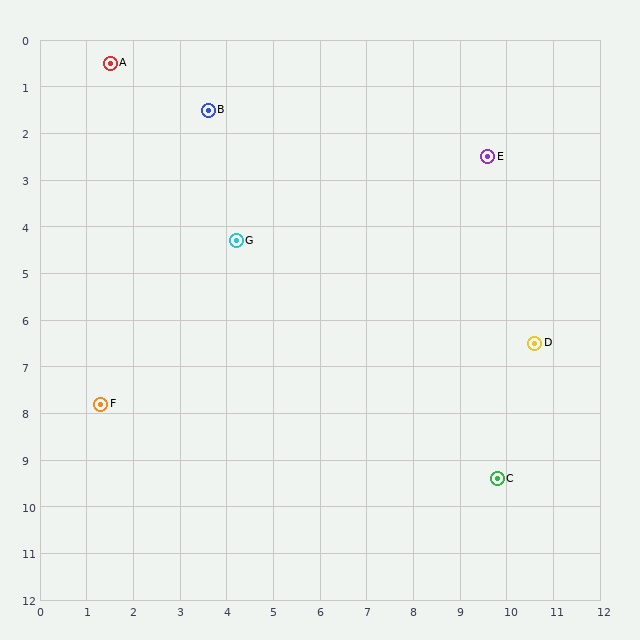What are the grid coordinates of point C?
Point C is at approximately (9.8, 9.4).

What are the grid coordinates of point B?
Point B is at approximately (3.6, 1.5).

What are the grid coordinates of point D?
Point D is at approximately (10.6, 6.5).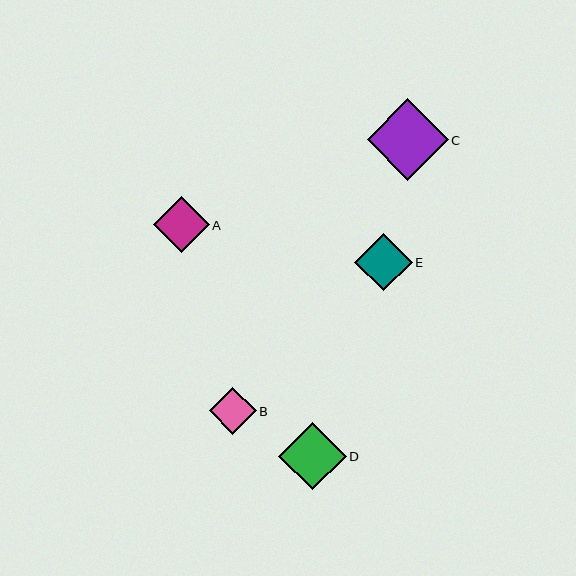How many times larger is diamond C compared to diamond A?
Diamond C is approximately 1.5 times the size of diamond A.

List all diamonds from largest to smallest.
From largest to smallest: C, D, E, A, B.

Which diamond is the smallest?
Diamond B is the smallest with a size of approximately 47 pixels.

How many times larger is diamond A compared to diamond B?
Diamond A is approximately 1.2 times the size of diamond B.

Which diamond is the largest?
Diamond C is the largest with a size of approximately 81 pixels.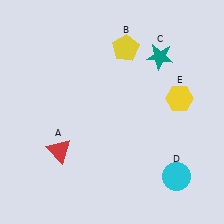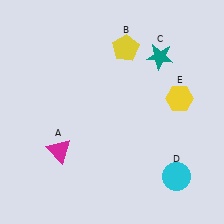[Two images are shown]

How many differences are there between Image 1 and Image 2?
There is 1 difference between the two images.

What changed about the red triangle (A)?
In Image 1, A is red. In Image 2, it changed to magenta.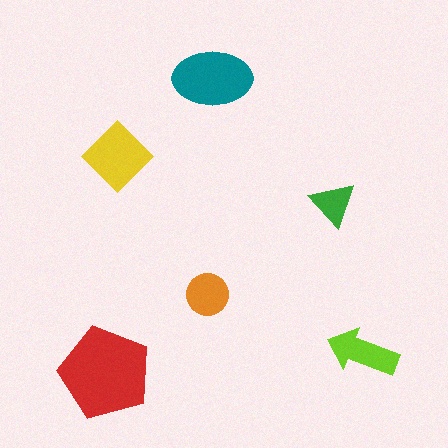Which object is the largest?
The red pentagon.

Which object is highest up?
The teal ellipse is topmost.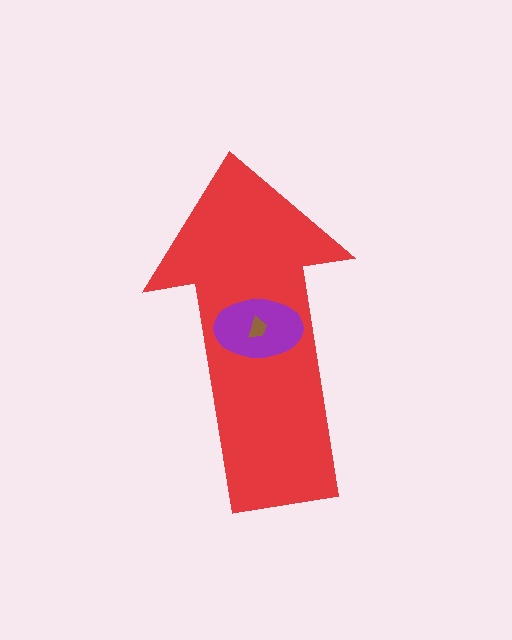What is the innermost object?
The brown trapezoid.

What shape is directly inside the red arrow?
The purple ellipse.